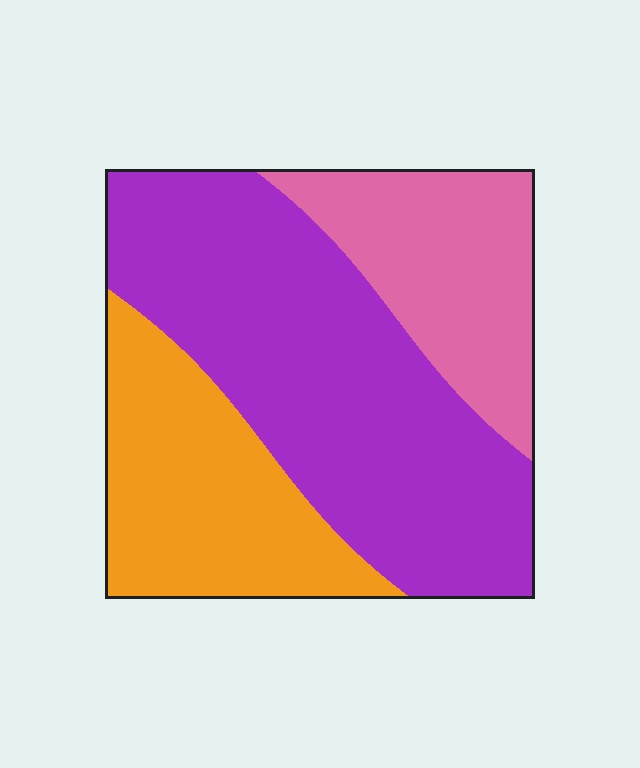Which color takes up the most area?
Purple, at roughly 50%.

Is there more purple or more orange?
Purple.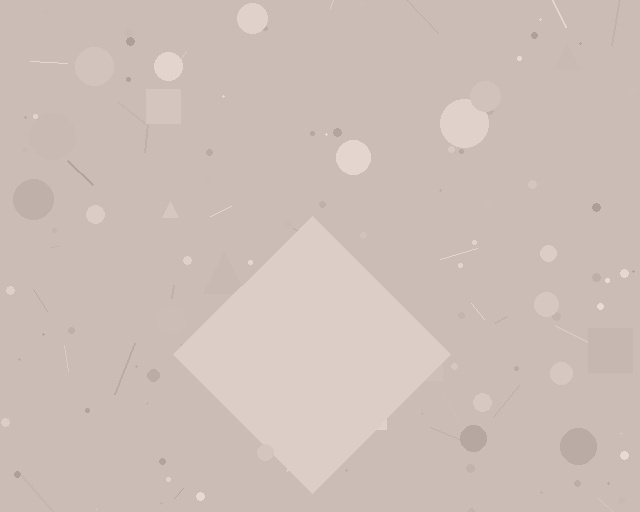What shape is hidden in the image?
A diamond is hidden in the image.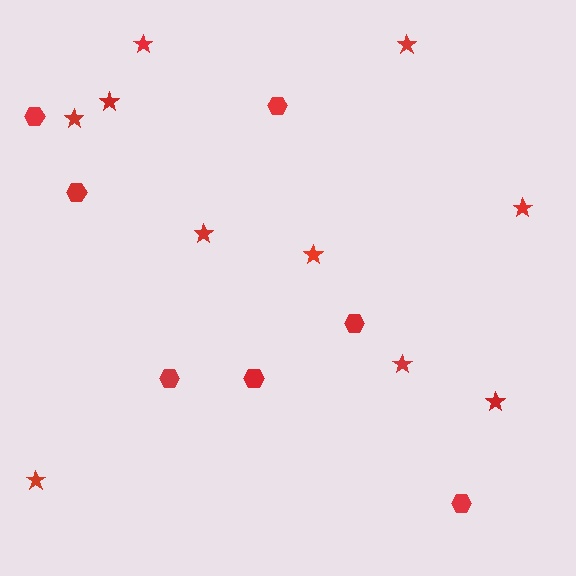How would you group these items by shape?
There are 2 groups: one group of hexagons (7) and one group of stars (10).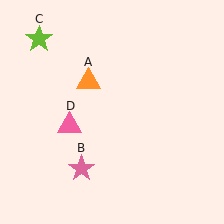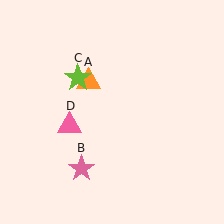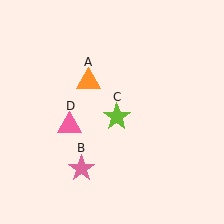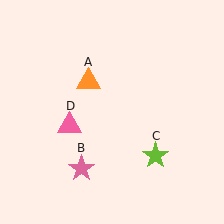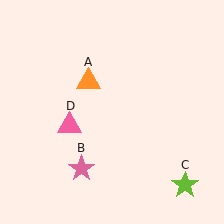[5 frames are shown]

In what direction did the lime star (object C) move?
The lime star (object C) moved down and to the right.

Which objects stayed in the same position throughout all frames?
Orange triangle (object A) and pink star (object B) and pink triangle (object D) remained stationary.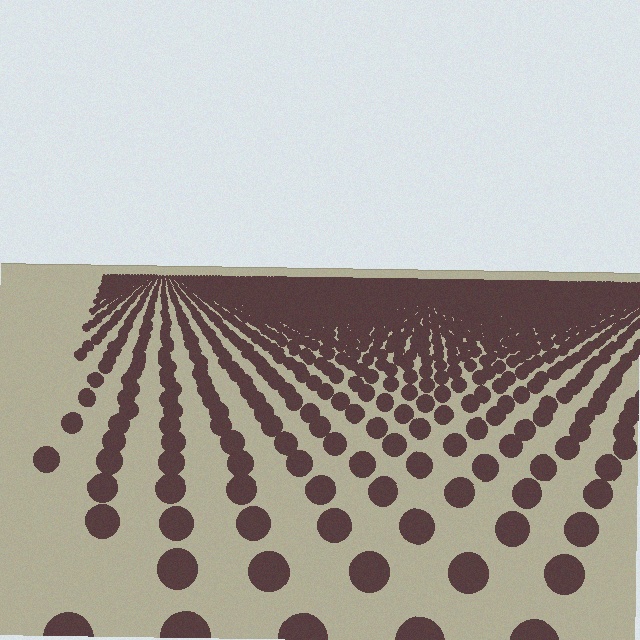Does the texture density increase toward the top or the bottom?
Density increases toward the top.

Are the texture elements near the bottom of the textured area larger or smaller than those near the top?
Larger. Near the bottom, elements are closer to the viewer and appear at a bigger on-screen size.